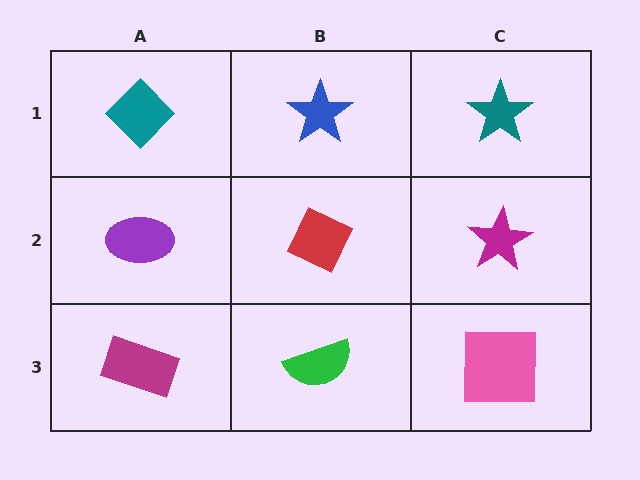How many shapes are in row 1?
3 shapes.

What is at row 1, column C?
A teal star.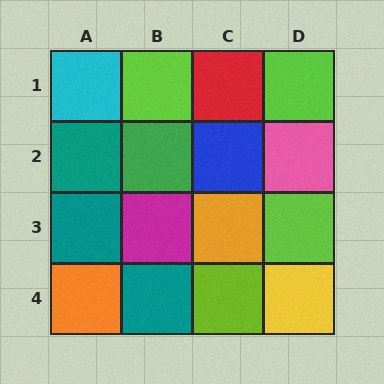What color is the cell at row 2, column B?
Green.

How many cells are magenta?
1 cell is magenta.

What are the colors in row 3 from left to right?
Teal, magenta, orange, lime.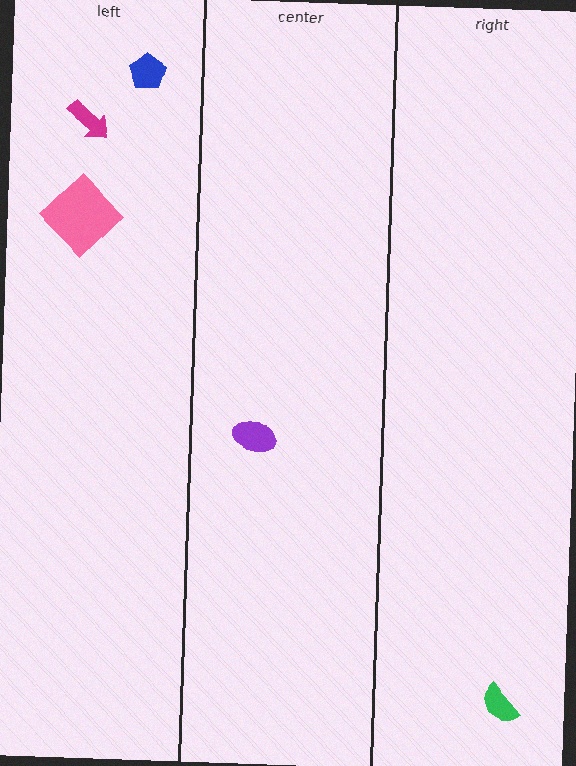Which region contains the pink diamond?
The left region.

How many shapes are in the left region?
3.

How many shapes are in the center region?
1.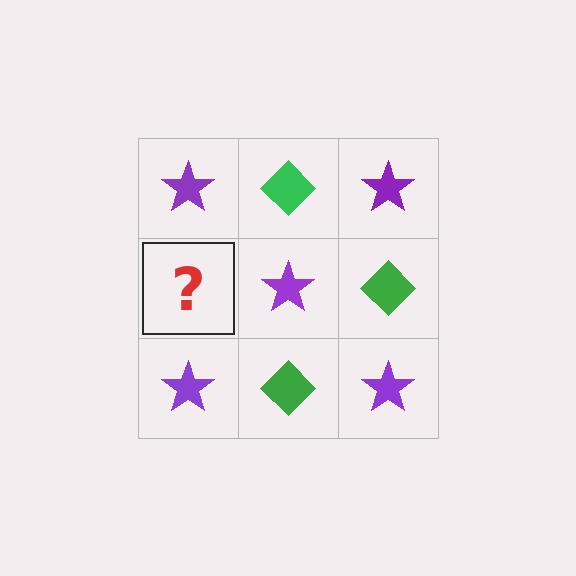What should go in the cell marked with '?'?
The missing cell should contain a green diamond.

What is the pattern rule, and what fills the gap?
The rule is that it alternates purple star and green diamond in a checkerboard pattern. The gap should be filled with a green diamond.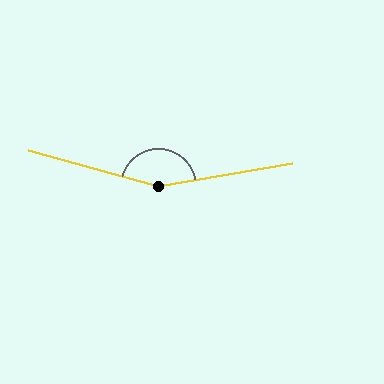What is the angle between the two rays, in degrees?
Approximately 155 degrees.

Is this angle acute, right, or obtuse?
It is obtuse.